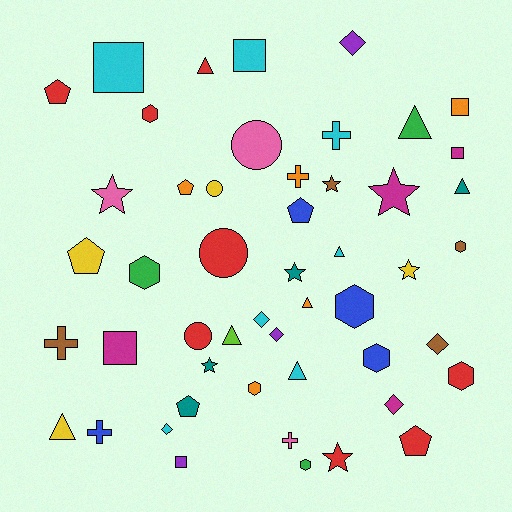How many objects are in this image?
There are 50 objects.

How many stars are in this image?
There are 7 stars.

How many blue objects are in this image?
There are 4 blue objects.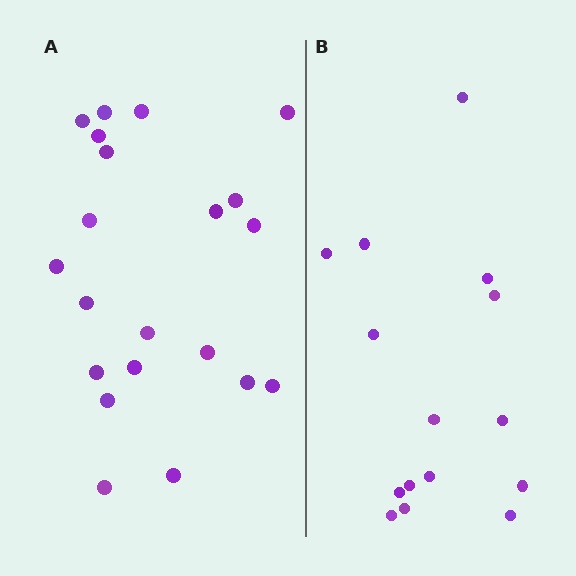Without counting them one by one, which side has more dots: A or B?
Region A (the left region) has more dots.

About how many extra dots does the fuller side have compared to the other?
Region A has about 6 more dots than region B.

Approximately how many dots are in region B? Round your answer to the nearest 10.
About 20 dots. (The exact count is 15, which rounds to 20.)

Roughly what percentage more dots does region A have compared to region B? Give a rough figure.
About 40% more.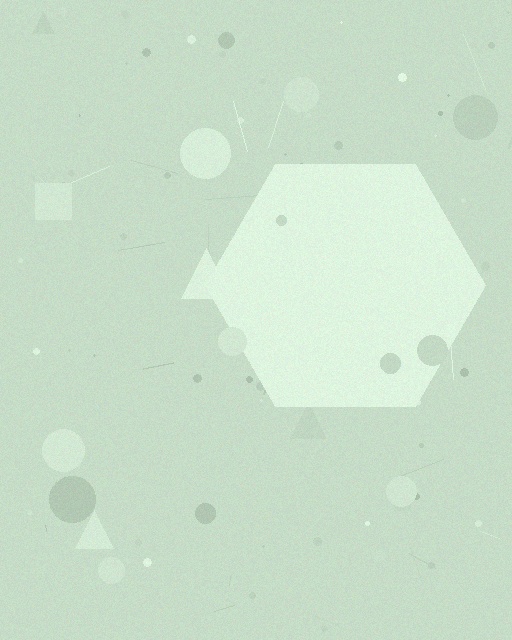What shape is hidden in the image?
A hexagon is hidden in the image.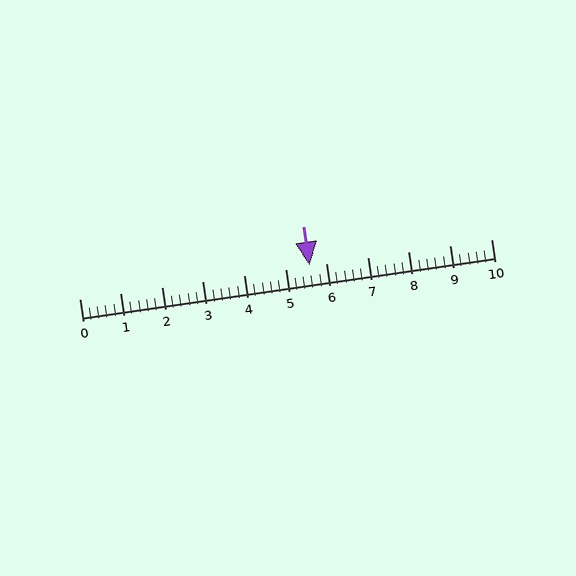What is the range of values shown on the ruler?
The ruler shows values from 0 to 10.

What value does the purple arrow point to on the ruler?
The purple arrow points to approximately 5.6.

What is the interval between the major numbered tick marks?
The major tick marks are spaced 1 units apart.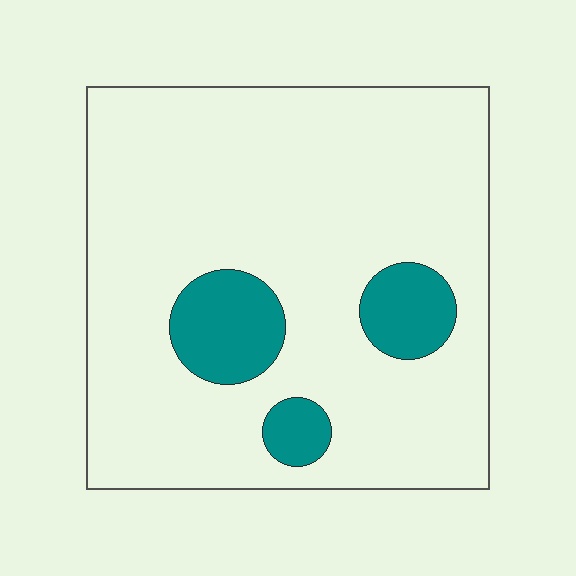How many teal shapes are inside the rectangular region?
3.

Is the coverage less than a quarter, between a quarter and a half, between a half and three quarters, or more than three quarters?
Less than a quarter.